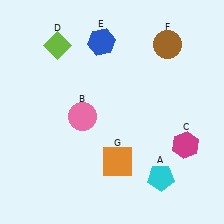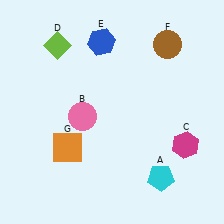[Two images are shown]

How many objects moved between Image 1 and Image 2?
1 object moved between the two images.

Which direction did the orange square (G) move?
The orange square (G) moved left.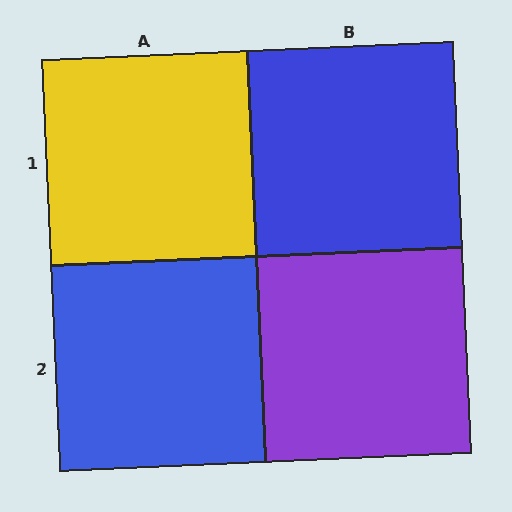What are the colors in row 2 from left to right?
Blue, purple.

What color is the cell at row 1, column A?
Yellow.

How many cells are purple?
1 cell is purple.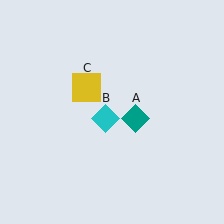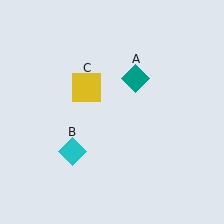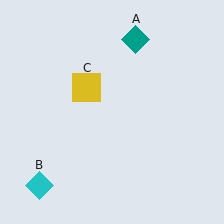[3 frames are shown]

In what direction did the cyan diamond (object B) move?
The cyan diamond (object B) moved down and to the left.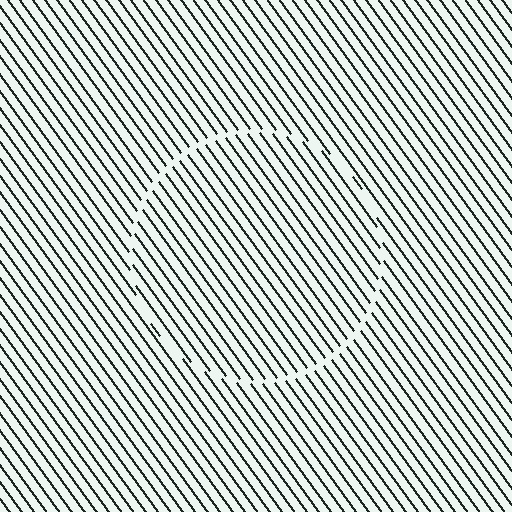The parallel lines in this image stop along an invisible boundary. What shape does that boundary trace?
An illusory circle. The interior of the shape contains the same grating, shifted by half a period — the contour is defined by the phase discontinuity where line-ends from the inner and outer gratings abut.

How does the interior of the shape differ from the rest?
The interior of the shape contains the same grating, shifted by half a period — the contour is defined by the phase discontinuity where line-ends from the inner and outer gratings abut.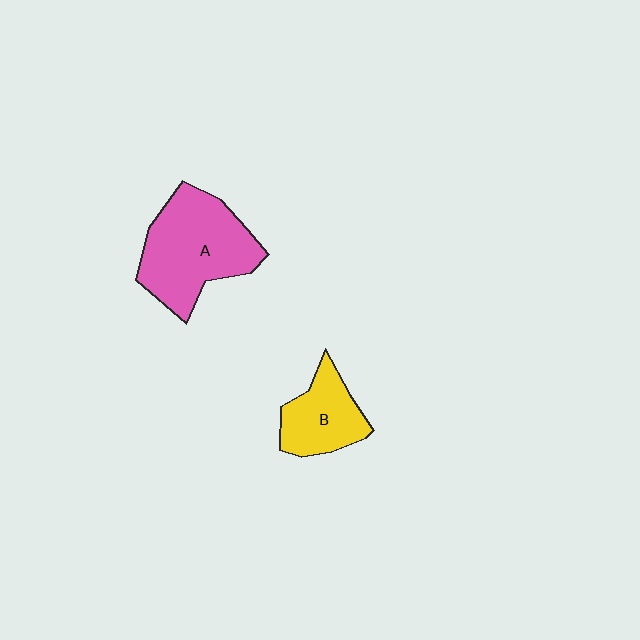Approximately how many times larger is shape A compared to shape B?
Approximately 1.8 times.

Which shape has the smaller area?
Shape B (yellow).